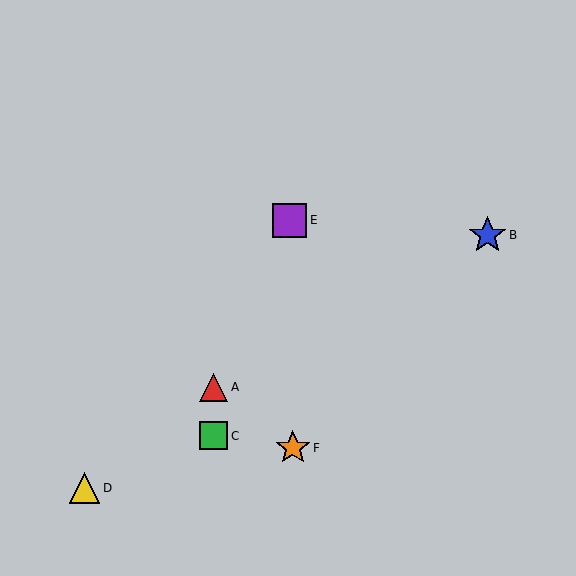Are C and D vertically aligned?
No, C is at x≈213 and D is at x≈84.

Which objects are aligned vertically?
Objects A, C are aligned vertically.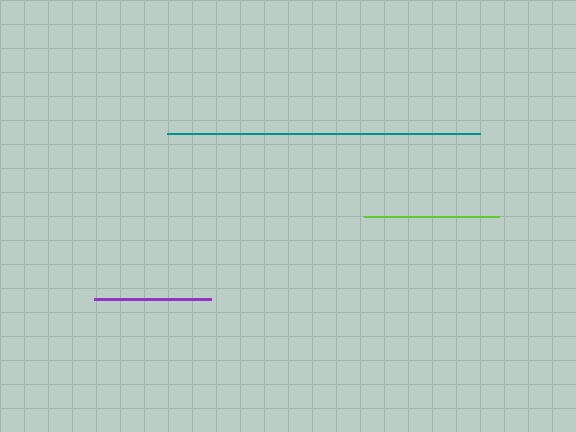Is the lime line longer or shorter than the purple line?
The lime line is longer than the purple line.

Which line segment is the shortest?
The purple line is the shortest at approximately 117 pixels.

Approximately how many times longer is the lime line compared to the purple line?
The lime line is approximately 1.2 times the length of the purple line.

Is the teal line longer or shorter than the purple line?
The teal line is longer than the purple line.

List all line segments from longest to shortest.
From longest to shortest: teal, lime, purple.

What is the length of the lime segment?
The lime segment is approximately 136 pixels long.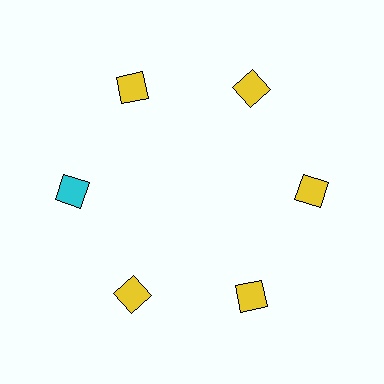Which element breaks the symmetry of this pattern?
The cyan square at roughly the 9 o'clock position breaks the symmetry. All other shapes are yellow squares.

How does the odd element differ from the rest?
It has a different color: cyan instead of yellow.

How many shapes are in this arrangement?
There are 6 shapes arranged in a ring pattern.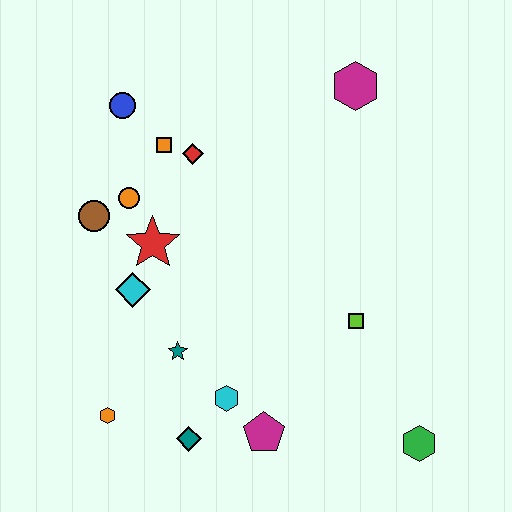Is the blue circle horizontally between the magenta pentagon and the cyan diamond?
No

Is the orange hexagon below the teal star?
Yes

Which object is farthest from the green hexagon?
The blue circle is farthest from the green hexagon.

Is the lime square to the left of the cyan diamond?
No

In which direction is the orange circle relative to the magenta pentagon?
The orange circle is above the magenta pentagon.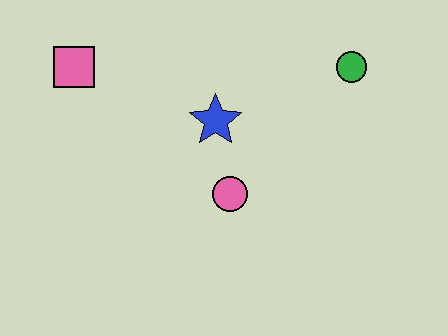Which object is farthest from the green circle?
The pink square is farthest from the green circle.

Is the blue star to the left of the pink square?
No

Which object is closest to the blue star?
The pink circle is closest to the blue star.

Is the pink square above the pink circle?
Yes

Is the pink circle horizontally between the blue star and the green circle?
Yes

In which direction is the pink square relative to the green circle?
The pink square is to the left of the green circle.